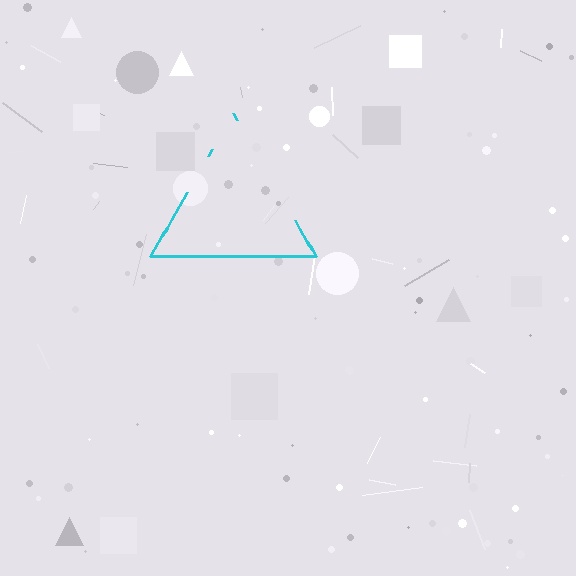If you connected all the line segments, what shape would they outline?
They would outline a triangle.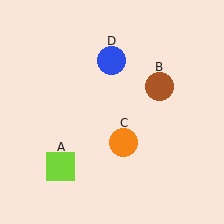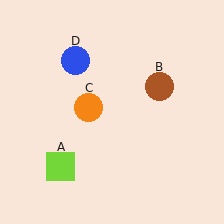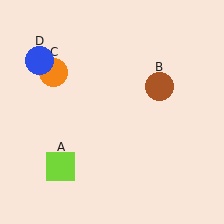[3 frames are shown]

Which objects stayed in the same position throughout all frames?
Lime square (object A) and brown circle (object B) remained stationary.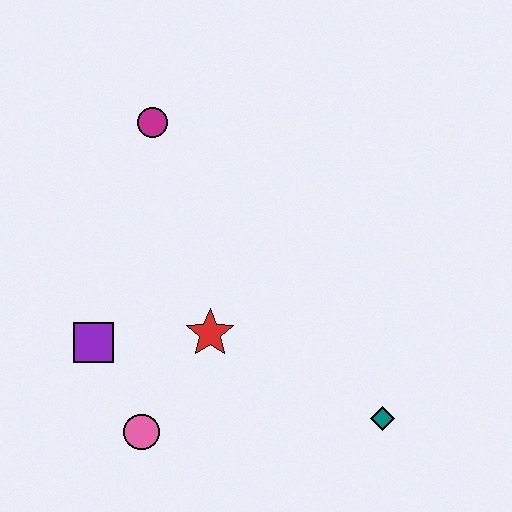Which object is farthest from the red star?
The magenta circle is farthest from the red star.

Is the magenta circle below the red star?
No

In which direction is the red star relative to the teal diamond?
The red star is to the left of the teal diamond.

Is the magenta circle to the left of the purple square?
No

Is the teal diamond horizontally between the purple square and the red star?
No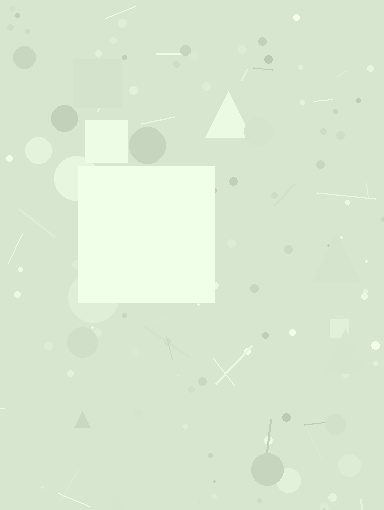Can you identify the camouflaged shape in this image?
The camouflaged shape is a square.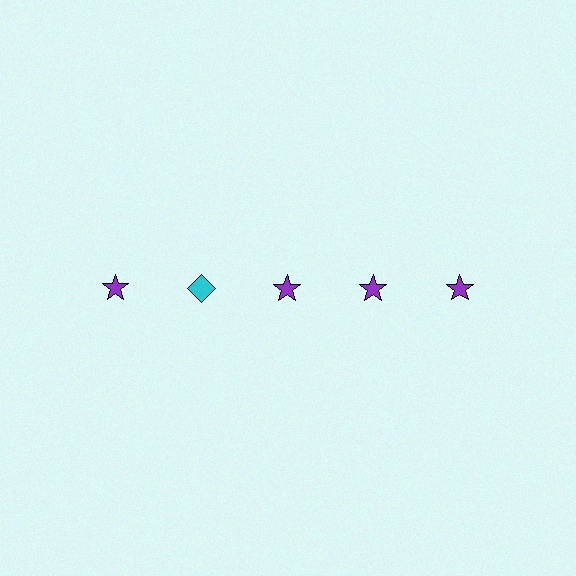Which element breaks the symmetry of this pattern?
The cyan diamond in the top row, second from left column breaks the symmetry. All other shapes are purple stars.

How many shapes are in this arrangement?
There are 5 shapes arranged in a grid pattern.